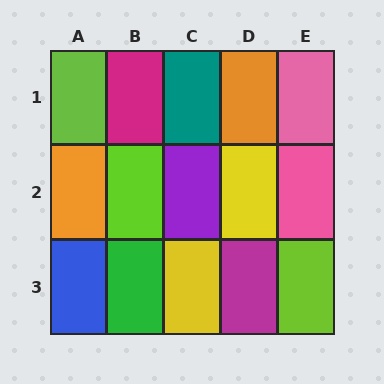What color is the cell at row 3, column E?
Lime.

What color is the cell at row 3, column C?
Yellow.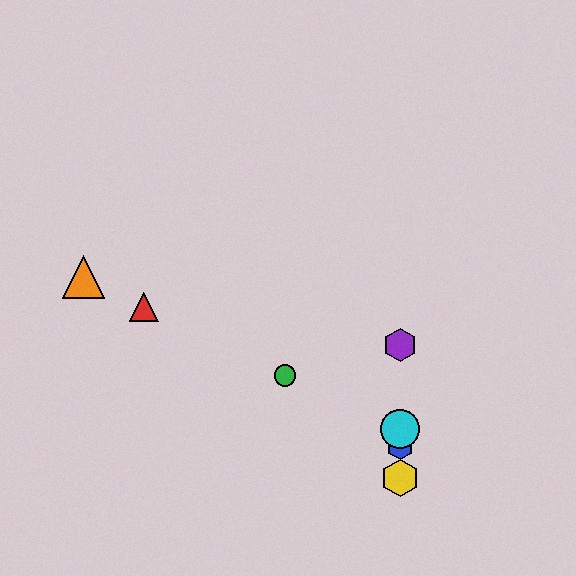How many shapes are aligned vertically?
4 shapes (the blue hexagon, the yellow hexagon, the purple hexagon, the cyan circle) are aligned vertically.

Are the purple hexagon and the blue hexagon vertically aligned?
Yes, both are at x≈400.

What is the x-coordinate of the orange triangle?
The orange triangle is at x≈83.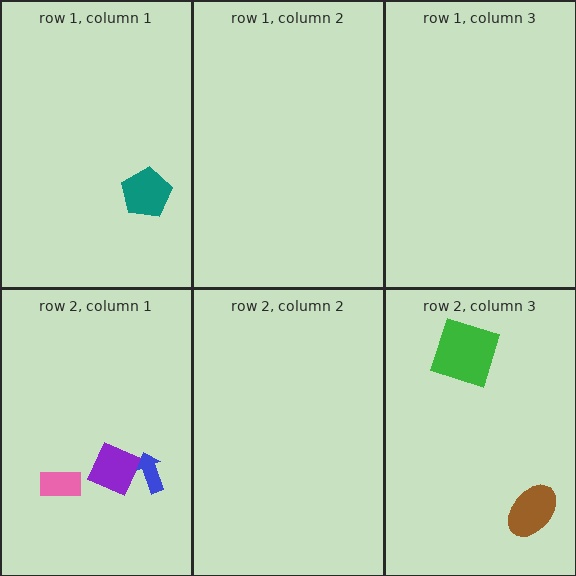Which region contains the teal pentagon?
The row 1, column 1 region.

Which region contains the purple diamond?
The row 2, column 1 region.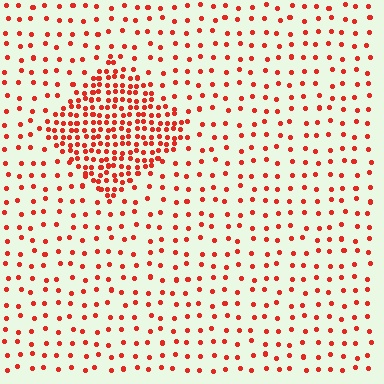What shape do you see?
I see a diamond.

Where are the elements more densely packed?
The elements are more densely packed inside the diamond boundary.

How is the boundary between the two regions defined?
The boundary is defined by a change in element density (approximately 3.1x ratio). All elements are the same color, size, and shape.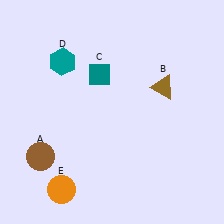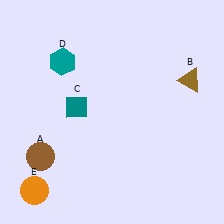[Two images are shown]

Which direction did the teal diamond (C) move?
The teal diamond (C) moved down.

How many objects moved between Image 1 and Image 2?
3 objects moved between the two images.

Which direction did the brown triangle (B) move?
The brown triangle (B) moved right.